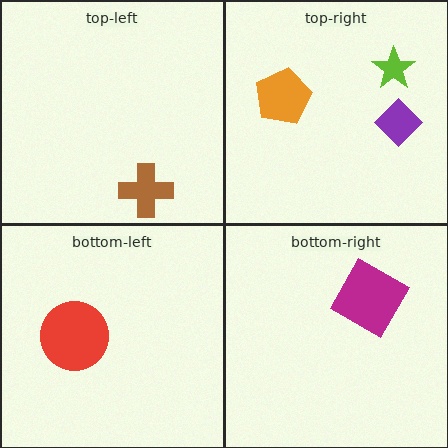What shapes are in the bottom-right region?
The magenta square.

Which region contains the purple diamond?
The top-right region.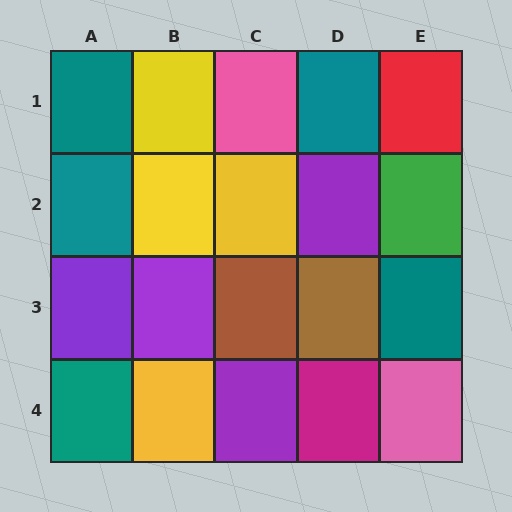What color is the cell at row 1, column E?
Red.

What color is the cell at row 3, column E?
Teal.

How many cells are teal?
5 cells are teal.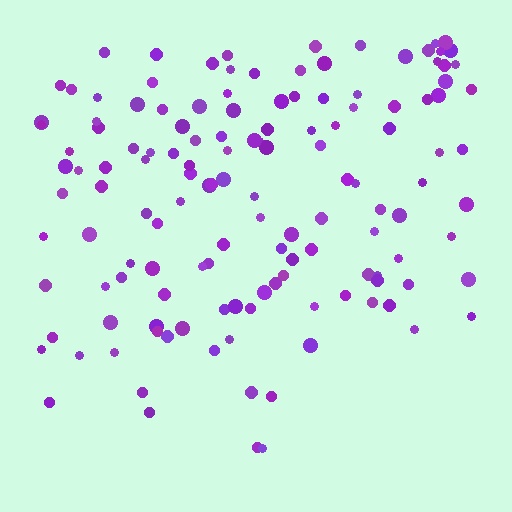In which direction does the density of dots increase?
From bottom to top, with the top side densest.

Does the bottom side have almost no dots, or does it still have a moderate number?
Still a moderate number, just noticeably fewer than the top.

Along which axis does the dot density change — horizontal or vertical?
Vertical.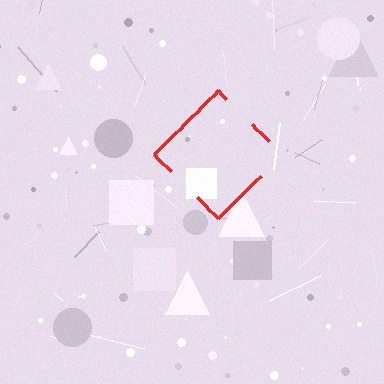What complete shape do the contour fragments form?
The contour fragments form a diamond.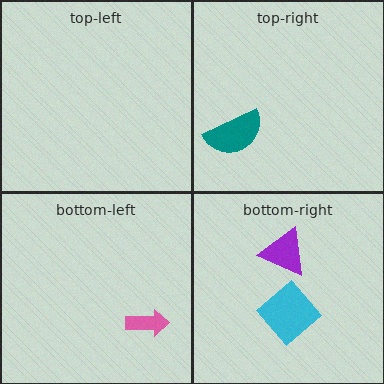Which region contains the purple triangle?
The bottom-right region.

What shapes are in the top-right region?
The teal semicircle.